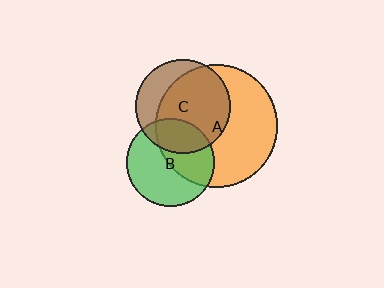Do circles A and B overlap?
Yes.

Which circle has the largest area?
Circle A (orange).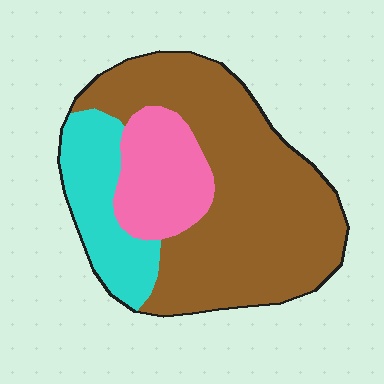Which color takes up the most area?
Brown, at roughly 60%.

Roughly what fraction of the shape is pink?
Pink takes up less than a quarter of the shape.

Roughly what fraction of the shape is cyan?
Cyan covers about 20% of the shape.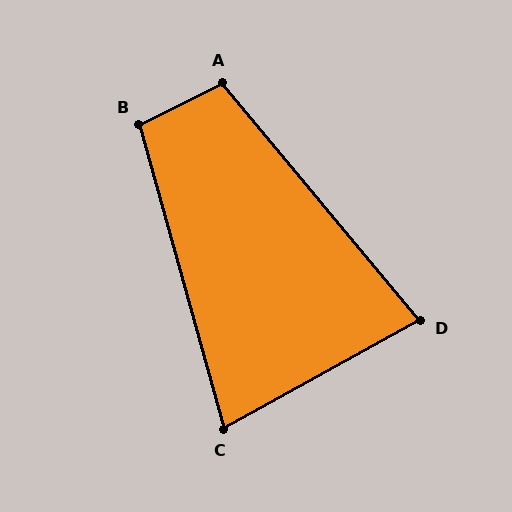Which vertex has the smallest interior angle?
C, at approximately 77 degrees.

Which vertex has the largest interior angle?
A, at approximately 103 degrees.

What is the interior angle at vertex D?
Approximately 79 degrees (acute).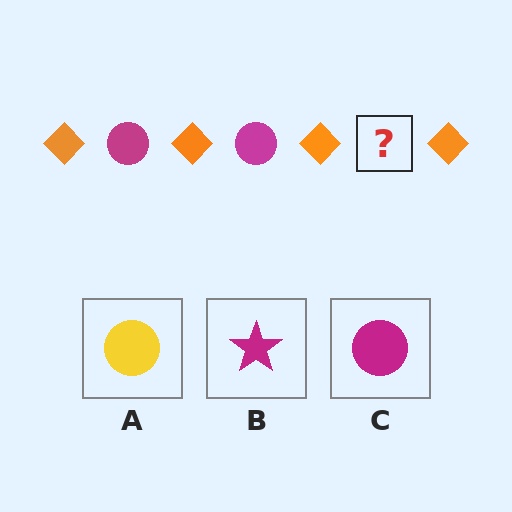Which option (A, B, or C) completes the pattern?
C.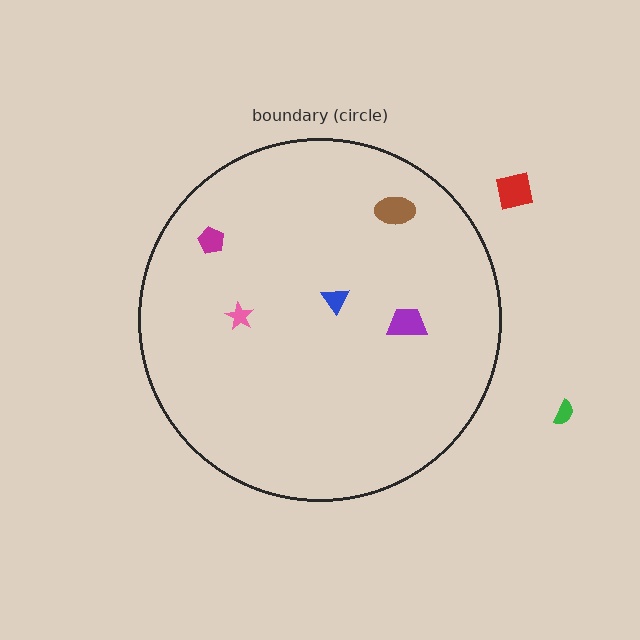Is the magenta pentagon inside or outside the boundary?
Inside.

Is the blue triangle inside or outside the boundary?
Inside.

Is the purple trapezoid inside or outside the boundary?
Inside.